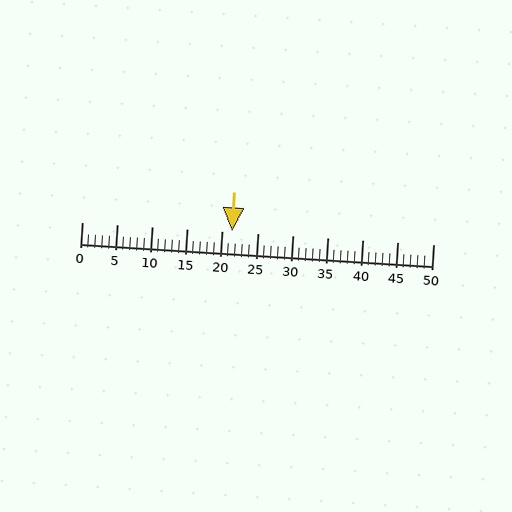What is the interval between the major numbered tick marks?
The major tick marks are spaced 5 units apart.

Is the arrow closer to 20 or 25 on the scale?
The arrow is closer to 20.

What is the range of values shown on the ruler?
The ruler shows values from 0 to 50.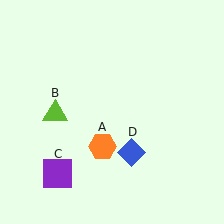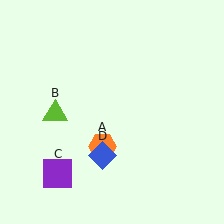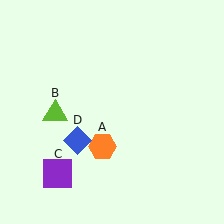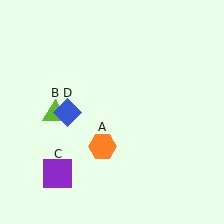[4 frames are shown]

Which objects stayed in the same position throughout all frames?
Orange hexagon (object A) and lime triangle (object B) and purple square (object C) remained stationary.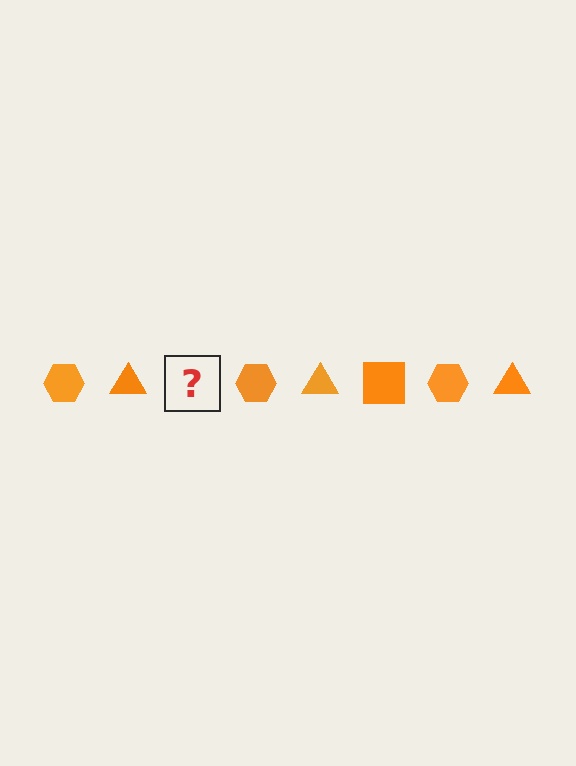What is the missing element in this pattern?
The missing element is an orange square.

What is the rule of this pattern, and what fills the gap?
The rule is that the pattern cycles through hexagon, triangle, square shapes in orange. The gap should be filled with an orange square.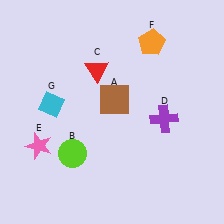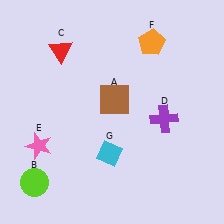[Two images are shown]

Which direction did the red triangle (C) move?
The red triangle (C) moved left.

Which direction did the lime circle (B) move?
The lime circle (B) moved left.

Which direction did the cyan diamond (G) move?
The cyan diamond (G) moved right.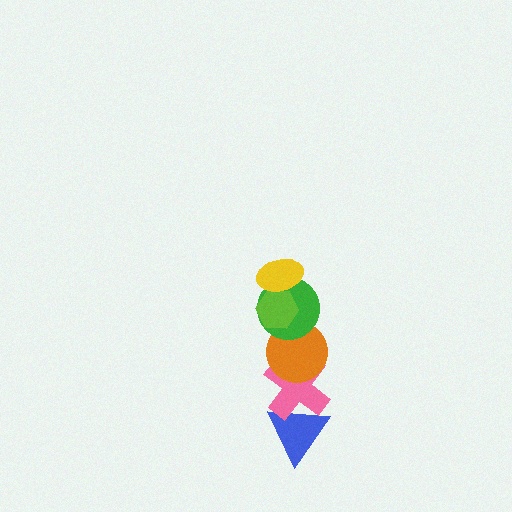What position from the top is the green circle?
The green circle is 3rd from the top.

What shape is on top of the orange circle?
The green circle is on top of the orange circle.